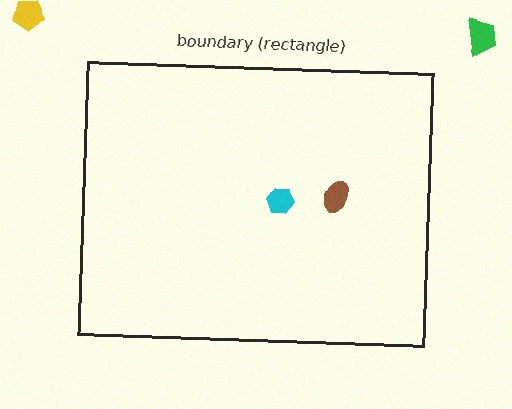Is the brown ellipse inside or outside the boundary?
Inside.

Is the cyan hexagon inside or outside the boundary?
Inside.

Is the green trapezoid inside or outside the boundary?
Outside.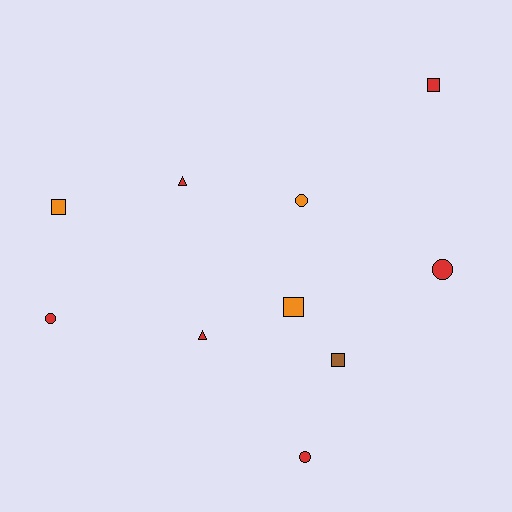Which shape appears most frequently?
Square, with 4 objects.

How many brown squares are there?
There is 1 brown square.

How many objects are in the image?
There are 10 objects.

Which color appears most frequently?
Red, with 6 objects.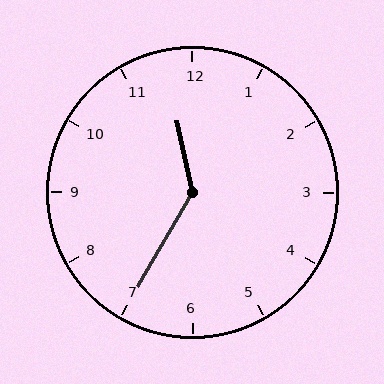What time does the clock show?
11:35.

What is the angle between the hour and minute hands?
Approximately 138 degrees.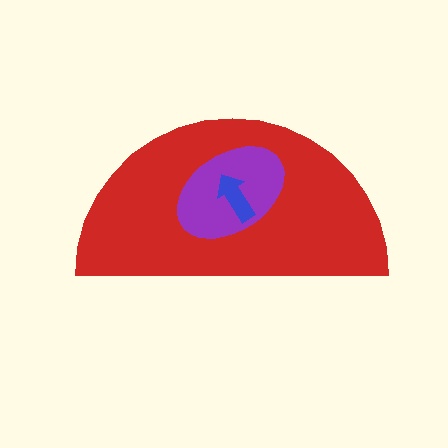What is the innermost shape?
The blue arrow.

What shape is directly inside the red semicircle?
The purple ellipse.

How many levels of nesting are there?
3.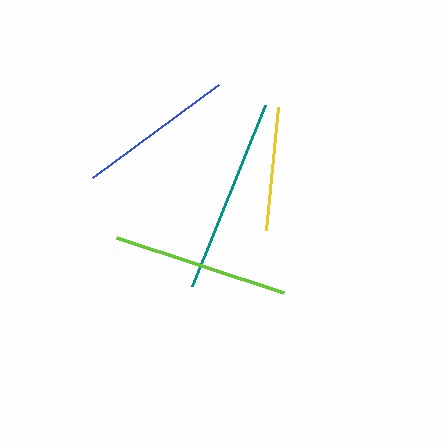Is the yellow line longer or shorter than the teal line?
The teal line is longer than the yellow line.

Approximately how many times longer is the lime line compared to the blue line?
The lime line is approximately 1.1 times the length of the blue line.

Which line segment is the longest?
The teal line is the longest at approximately 195 pixels.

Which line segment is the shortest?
The yellow line is the shortest at approximately 124 pixels.